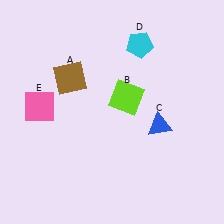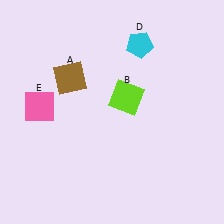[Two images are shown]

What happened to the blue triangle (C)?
The blue triangle (C) was removed in Image 2. It was in the bottom-right area of Image 1.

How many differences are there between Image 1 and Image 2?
There is 1 difference between the two images.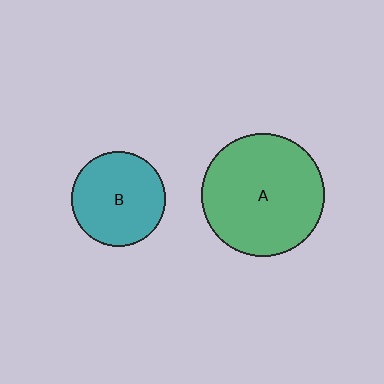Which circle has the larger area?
Circle A (green).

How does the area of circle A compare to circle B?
Approximately 1.7 times.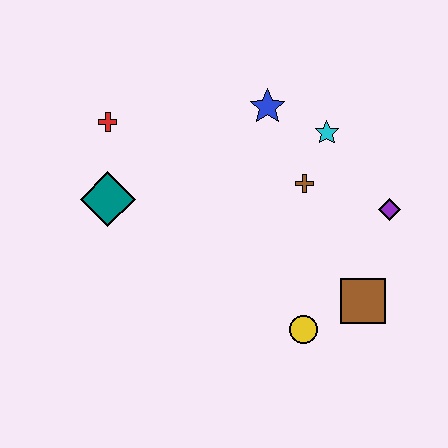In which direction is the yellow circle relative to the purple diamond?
The yellow circle is below the purple diamond.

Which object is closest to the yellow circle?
The brown square is closest to the yellow circle.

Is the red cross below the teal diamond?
No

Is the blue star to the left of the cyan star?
Yes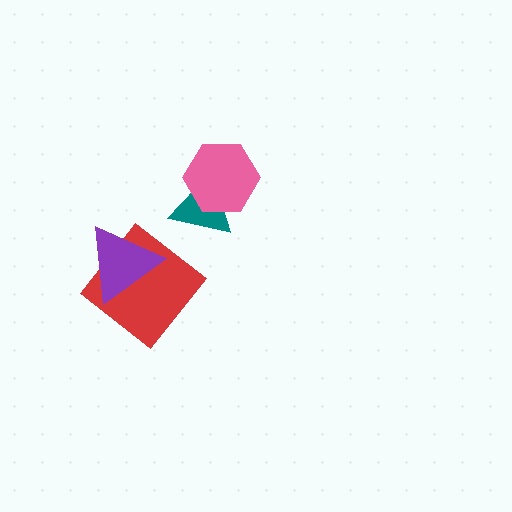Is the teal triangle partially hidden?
Yes, it is partially covered by another shape.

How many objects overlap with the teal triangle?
1 object overlaps with the teal triangle.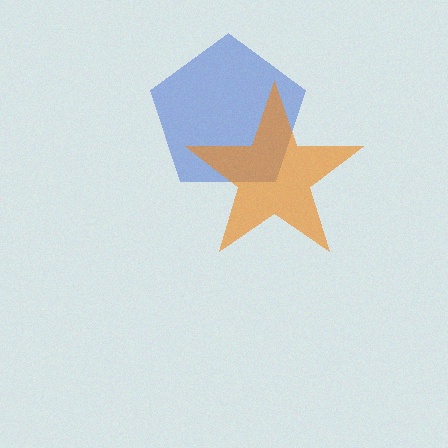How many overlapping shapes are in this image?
There are 2 overlapping shapes in the image.